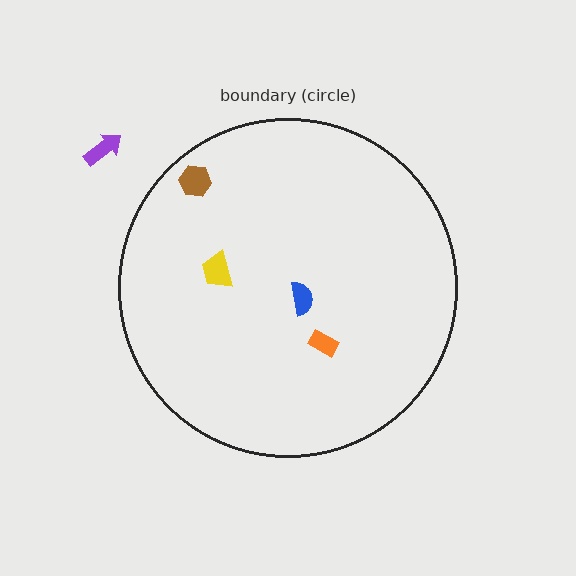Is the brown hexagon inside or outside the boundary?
Inside.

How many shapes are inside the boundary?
4 inside, 1 outside.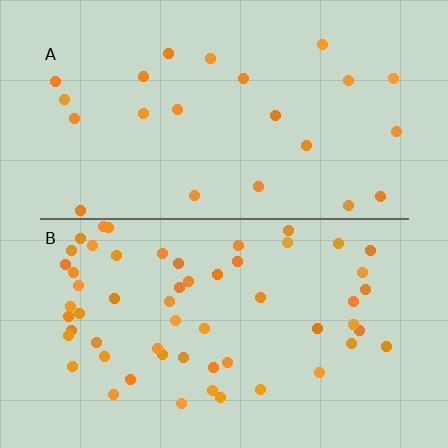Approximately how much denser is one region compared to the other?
Approximately 2.5× — region B over region A.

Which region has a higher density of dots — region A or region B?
B (the bottom).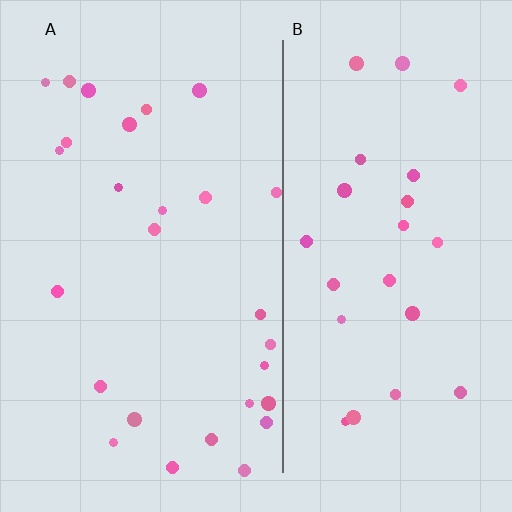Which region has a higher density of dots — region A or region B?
A (the left).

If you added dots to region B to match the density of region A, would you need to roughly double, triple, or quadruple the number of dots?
Approximately double.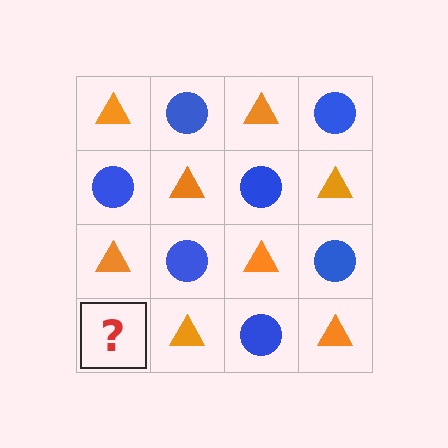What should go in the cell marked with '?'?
The missing cell should contain a blue circle.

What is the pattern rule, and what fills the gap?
The rule is that it alternates orange triangle and blue circle in a checkerboard pattern. The gap should be filled with a blue circle.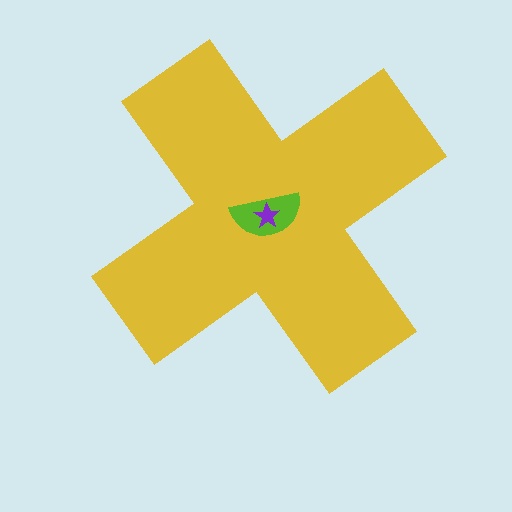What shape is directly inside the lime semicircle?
The purple star.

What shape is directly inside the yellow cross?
The lime semicircle.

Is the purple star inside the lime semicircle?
Yes.